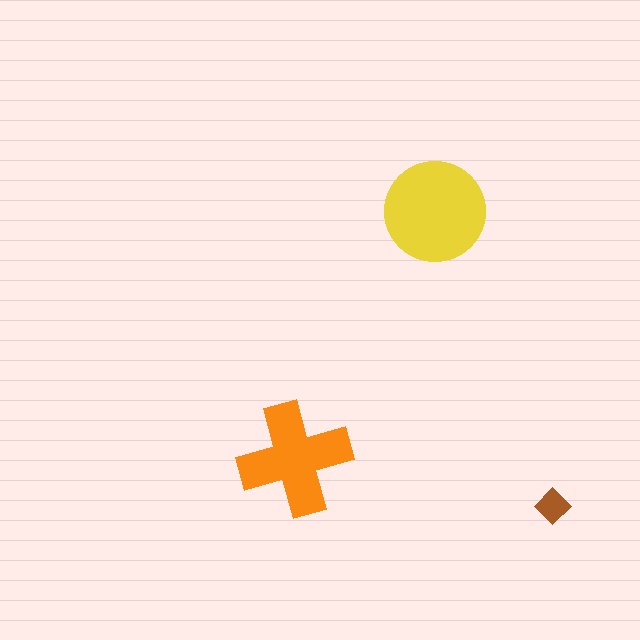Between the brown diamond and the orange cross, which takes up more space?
The orange cross.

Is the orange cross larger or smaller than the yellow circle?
Smaller.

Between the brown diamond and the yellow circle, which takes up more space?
The yellow circle.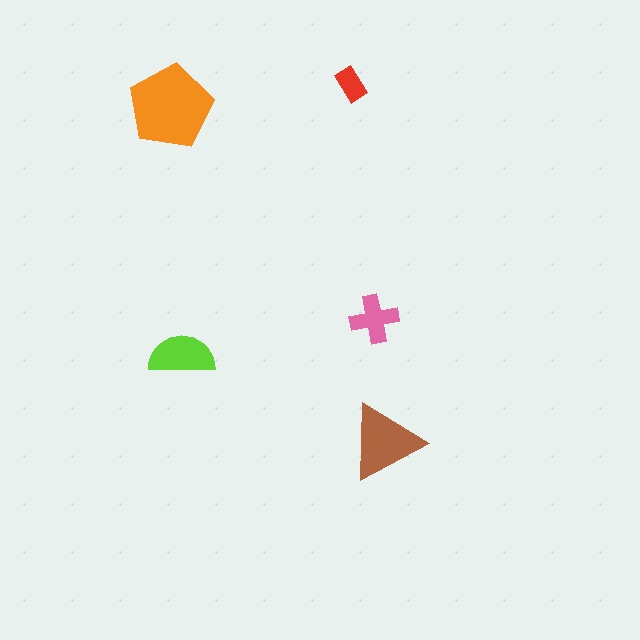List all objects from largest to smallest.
The orange pentagon, the brown triangle, the lime semicircle, the pink cross, the red rectangle.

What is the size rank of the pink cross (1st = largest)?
4th.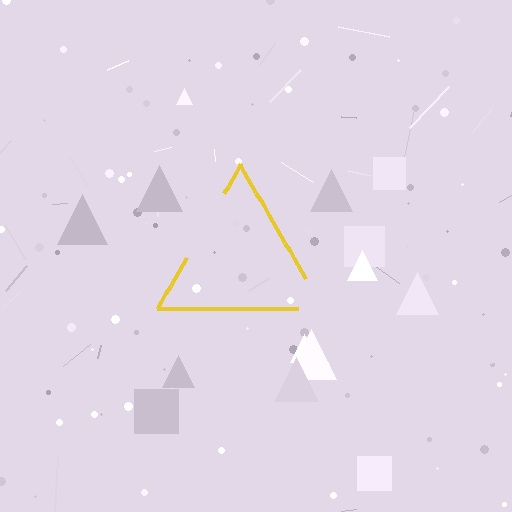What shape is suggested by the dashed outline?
The dashed outline suggests a triangle.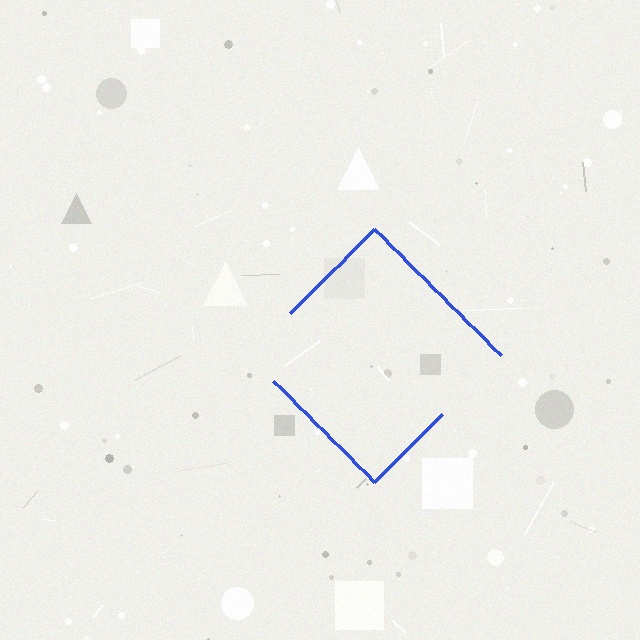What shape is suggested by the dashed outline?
The dashed outline suggests a diamond.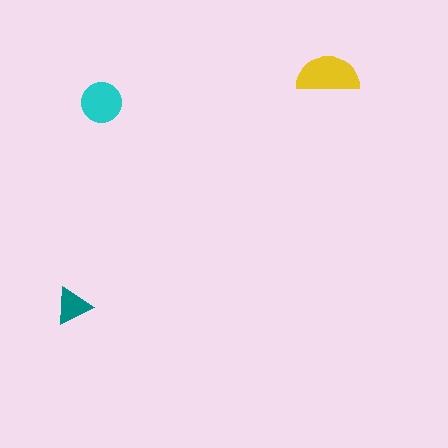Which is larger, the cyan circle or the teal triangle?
The cyan circle.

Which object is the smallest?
The teal triangle.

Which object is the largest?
The yellow semicircle.